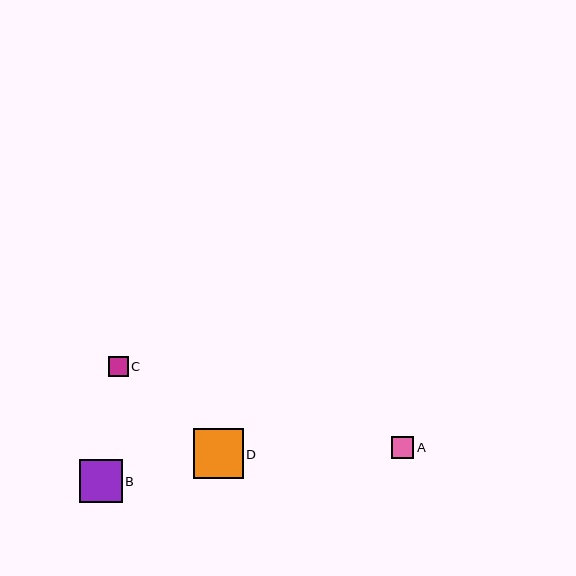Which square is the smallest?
Square C is the smallest with a size of approximately 19 pixels.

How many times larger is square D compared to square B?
Square D is approximately 1.1 times the size of square B.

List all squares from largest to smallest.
From largest to smallest: D, B, A, C.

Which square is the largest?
Square D is the largest with a size of approximately 49 pixels.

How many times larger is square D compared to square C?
Square D is approximately 2.5 times the size of square C.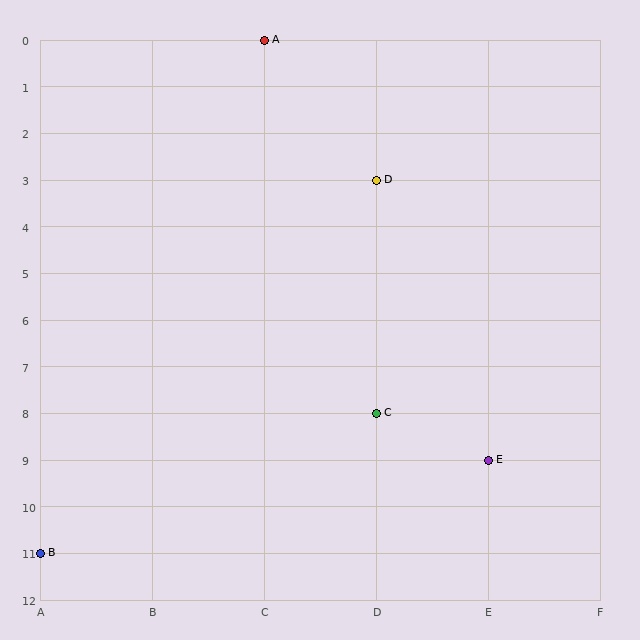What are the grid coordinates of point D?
Point D is at grid coordinates (D, 3).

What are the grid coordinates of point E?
Point E is at grid coordinates (E, 9).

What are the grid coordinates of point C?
Point C is at grid coordinates (D, 8).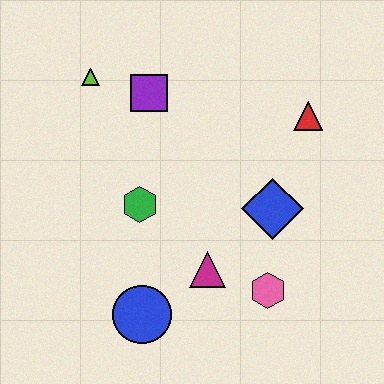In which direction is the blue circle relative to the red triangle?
The blue circle is below the red triangle.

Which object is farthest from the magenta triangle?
The lime triangle is farthest from the magenta triangle.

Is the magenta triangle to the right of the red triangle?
No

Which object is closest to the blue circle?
The magenta triangle is closest to the blue circle.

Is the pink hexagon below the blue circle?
No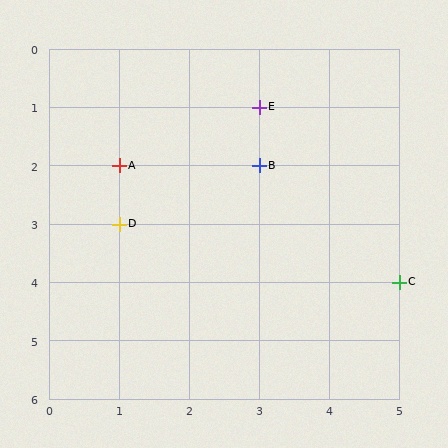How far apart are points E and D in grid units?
Points E and D are 2 columns and 2 rows apart (about 2.8 grid units diagonally).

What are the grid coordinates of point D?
Point D is at grid coordinates (1, 3).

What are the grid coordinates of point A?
Point A is at grid coordinates (1, 2).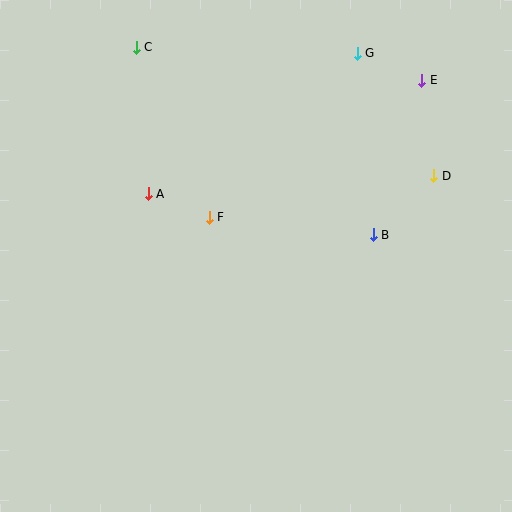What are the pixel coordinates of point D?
Point D is at (434, 176).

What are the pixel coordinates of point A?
Point A is at (148, 194).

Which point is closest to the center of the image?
Point F at (209, 217) is closest to the center.